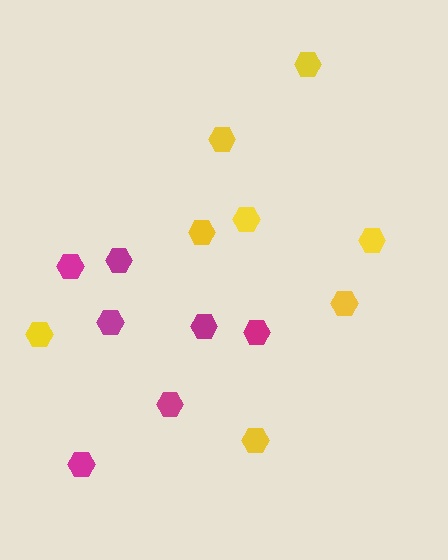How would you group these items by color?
There are 2 groups: one group of magenta hexagons (7) and one group of yellow hexagons (8).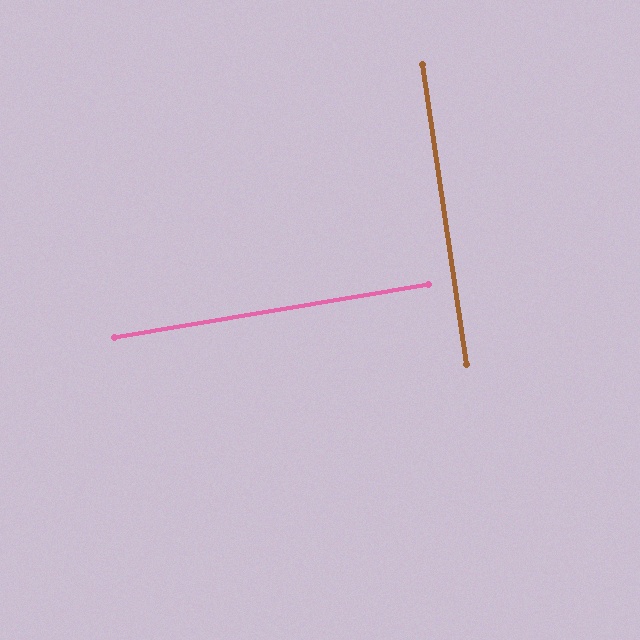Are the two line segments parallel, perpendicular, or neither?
Perpendicular — they meet at approximately 89°.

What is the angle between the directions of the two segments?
Approximately 89 degrees.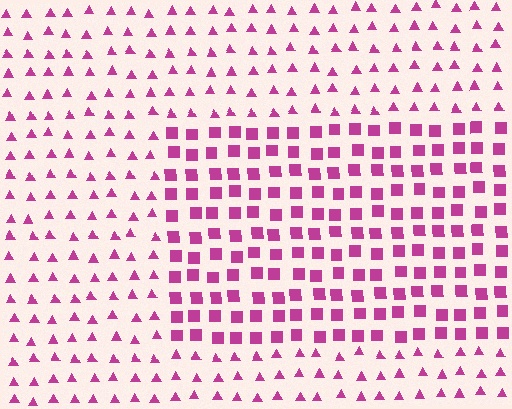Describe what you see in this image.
The image is filled with small magenta elements arranged in a uniform grid. A rectangle-shaped region contains squares, while the surrounding area contains triangles. The boundary is defined purely by the change in element shape.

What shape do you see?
I see a rectangle.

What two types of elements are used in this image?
The image uses squares inside the rectangle region and triangles outside it.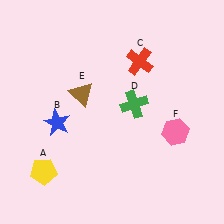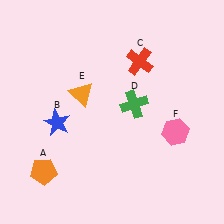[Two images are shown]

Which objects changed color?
A changed from yellow to orange. E changed from brown to orange.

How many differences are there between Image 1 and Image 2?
There are 2 differences between the two images.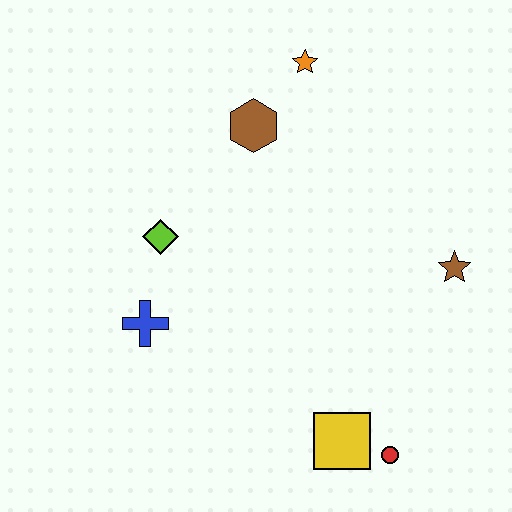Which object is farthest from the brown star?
The blue cross is farthest from the brown star.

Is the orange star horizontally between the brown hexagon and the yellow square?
Yes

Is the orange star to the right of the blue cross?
Yes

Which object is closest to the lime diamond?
The blue cross is closest to the lime diamond.